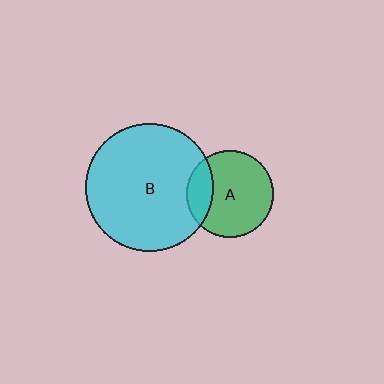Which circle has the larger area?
Circle B (cyan).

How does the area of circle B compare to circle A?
Approximately 2.2 times.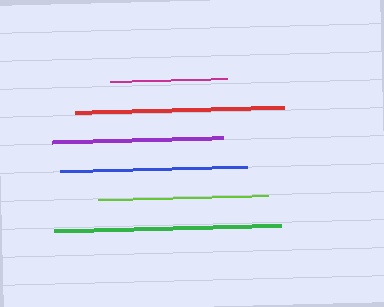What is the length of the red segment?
The red segment is approximately 208 pixels long.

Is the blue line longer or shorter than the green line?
The green line is longer than the blue line.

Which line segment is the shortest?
The magenta line is the shortest at approximately 117 pixels.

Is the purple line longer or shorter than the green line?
The green line is longer than the purple line.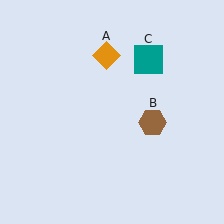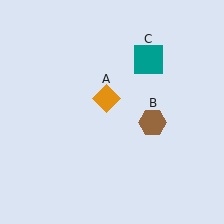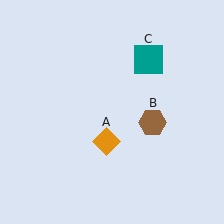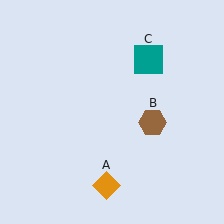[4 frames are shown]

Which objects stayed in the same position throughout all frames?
Brown hexagon (object B) and teal square (object C) remained stationary.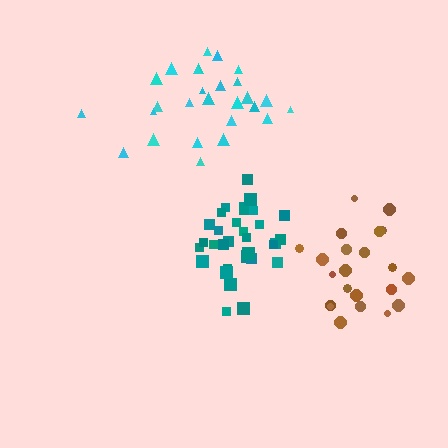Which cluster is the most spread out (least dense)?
Brown.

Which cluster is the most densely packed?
Teal.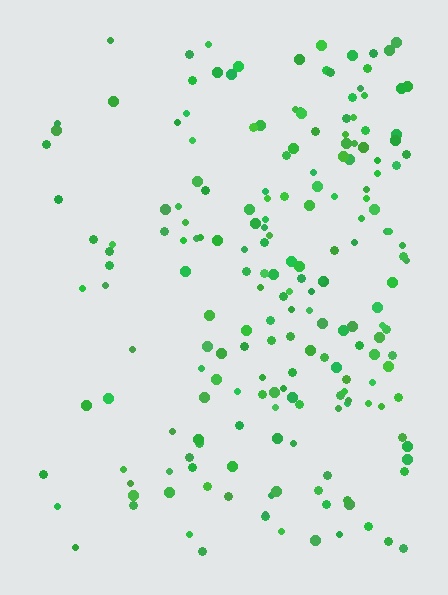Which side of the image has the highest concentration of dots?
The right.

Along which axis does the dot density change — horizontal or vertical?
Horizontal.